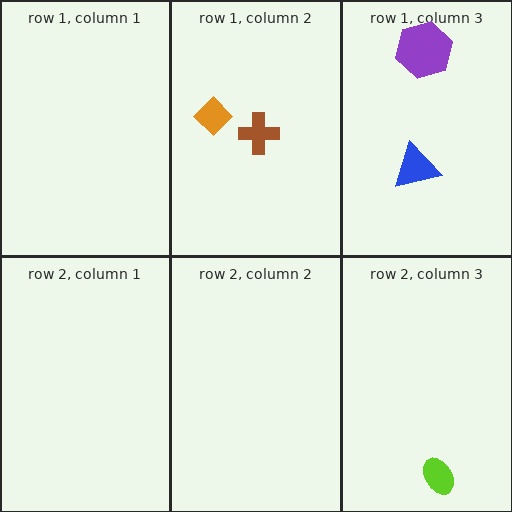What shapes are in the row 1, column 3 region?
The purple hexagon, the blue triangle.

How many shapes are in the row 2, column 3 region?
1.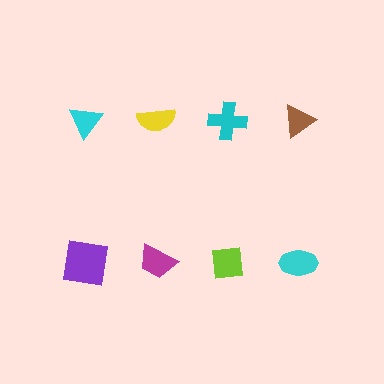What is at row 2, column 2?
A magenta trapezoid.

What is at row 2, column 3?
A lime square.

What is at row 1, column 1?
A cyan triangle.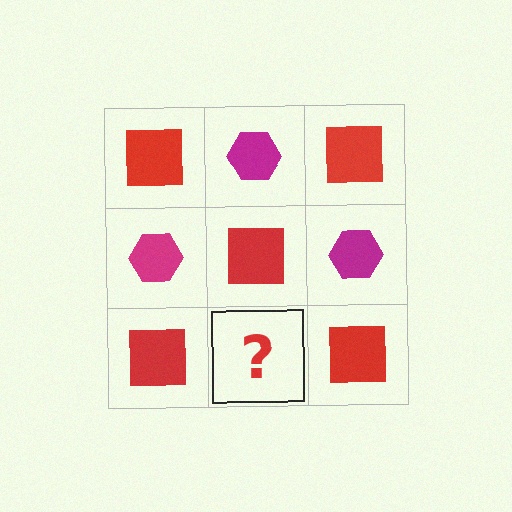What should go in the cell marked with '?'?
The missing cell should contain a magenta hexagon.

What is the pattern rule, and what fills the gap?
The rule is that it alternates red square and magenta hexagon in a checkerboard pattern. The gap should be filled with a magenta hexagon.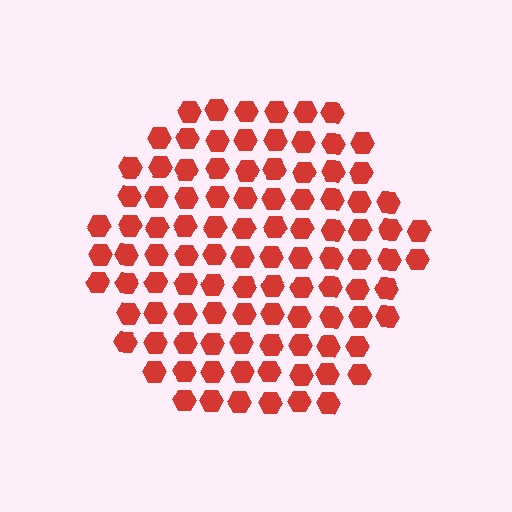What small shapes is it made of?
It is made of small hexagons.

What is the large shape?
The large shape is a hexagon.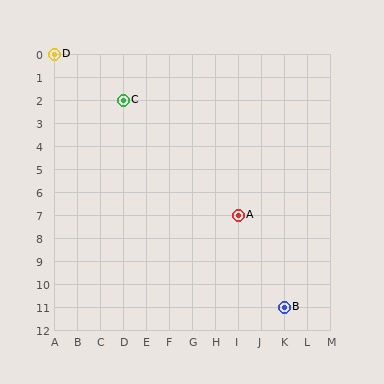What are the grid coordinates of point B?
Point B is at grid coordinates (K, 11).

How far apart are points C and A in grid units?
Points C and A are 5 columns and 5 rows apart (about 7.1 grid units diagonally).